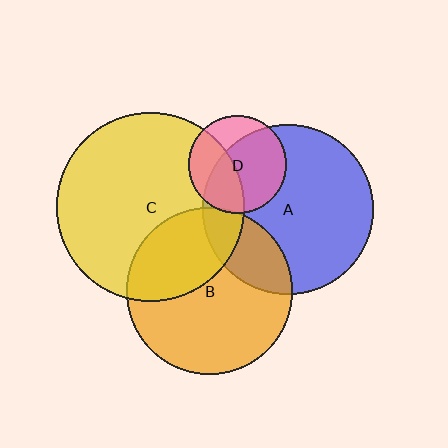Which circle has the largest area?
Circle C (yellow).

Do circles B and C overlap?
Yes.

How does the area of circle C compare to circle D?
Approximately 3.7 times.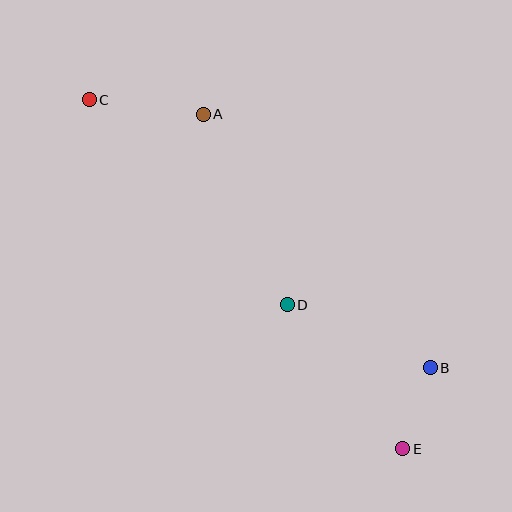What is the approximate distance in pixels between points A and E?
The distance between A and E is approximately 390 pixels.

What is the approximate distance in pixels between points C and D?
The distance between C and D is approximately 285 pixels.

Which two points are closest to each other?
Points B and E are closest to each other.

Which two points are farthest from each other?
Points C and E are farthest from each other.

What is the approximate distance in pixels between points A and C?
The distance between A and C is approximately 115 pixels.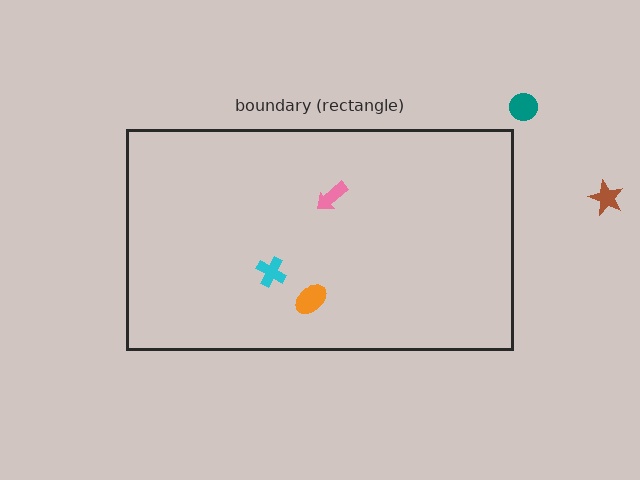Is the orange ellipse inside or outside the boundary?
Inside.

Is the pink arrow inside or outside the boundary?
Inside.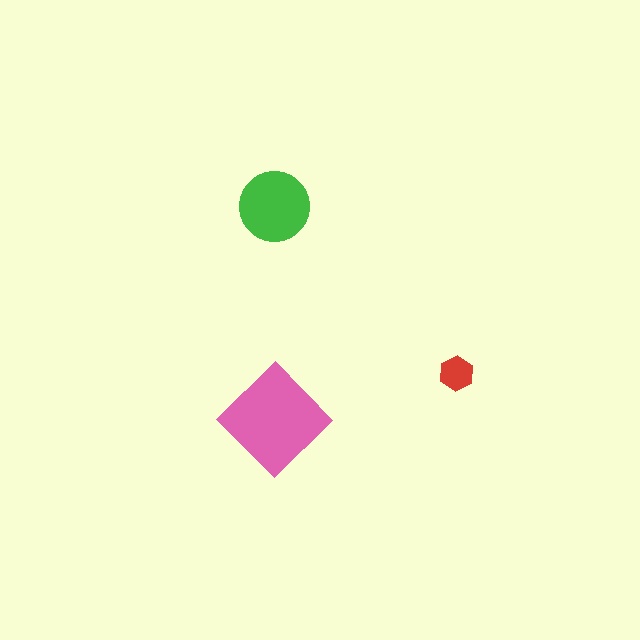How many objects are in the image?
There are 3 objects in the image.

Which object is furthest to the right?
The red hexagon is rightmost.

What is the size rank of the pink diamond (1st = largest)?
1st.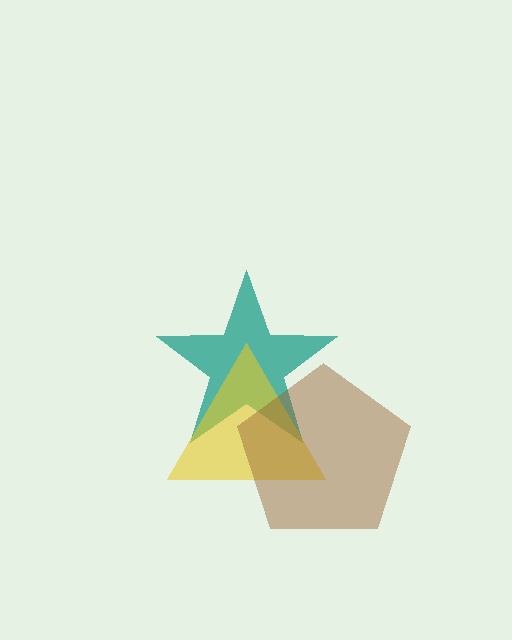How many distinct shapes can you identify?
There are 3 distinct shapes: a teal star, a yellow triangle, a brown pentagon.